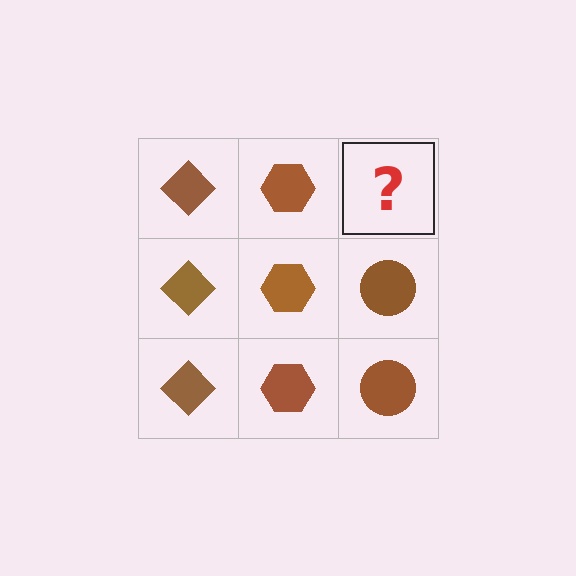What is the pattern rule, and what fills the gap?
The rule is that each column has a consistent shape. The gap should be filled with a brown circle.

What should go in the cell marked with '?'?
The missing cell should contain a brown circle.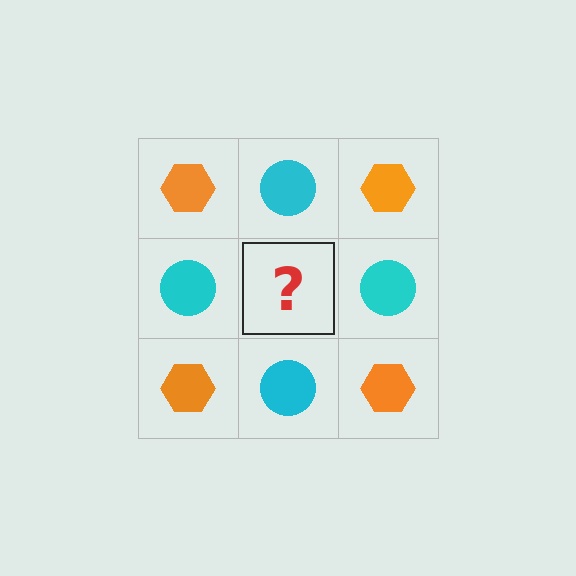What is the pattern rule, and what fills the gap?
The rule is that it alternates orange hexagon and cyan circle in a checkerboard pattern. The gap should be filled with an orange hexagon.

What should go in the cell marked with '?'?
The missing cell should contain an orange hexagon.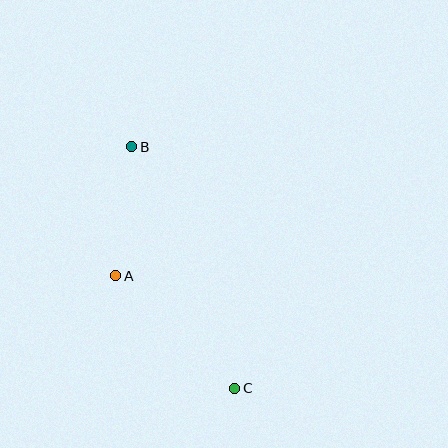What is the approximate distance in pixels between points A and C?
The distance between A and C is approximately 164 pixels.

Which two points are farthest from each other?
Points B and C are farthest from each other.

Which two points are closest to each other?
Points A and B are closest to each other.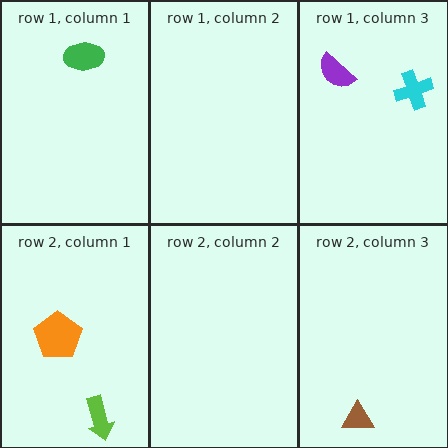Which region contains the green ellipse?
The row 1, column 1 region.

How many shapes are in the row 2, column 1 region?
2.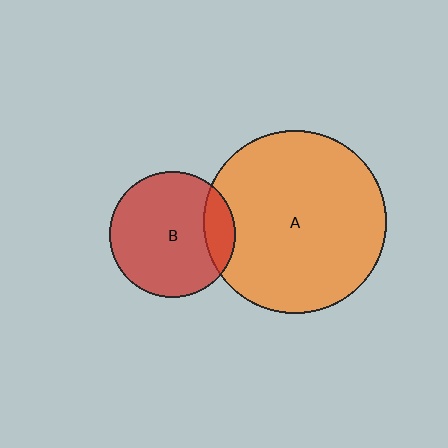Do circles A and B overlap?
Yes.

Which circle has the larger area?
Circle A (orange).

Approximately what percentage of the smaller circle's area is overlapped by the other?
Approximately 15%.